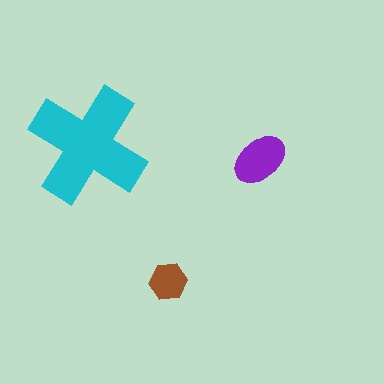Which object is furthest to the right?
The purple ellipse is rightmost.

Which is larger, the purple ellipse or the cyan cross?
The cyan cross.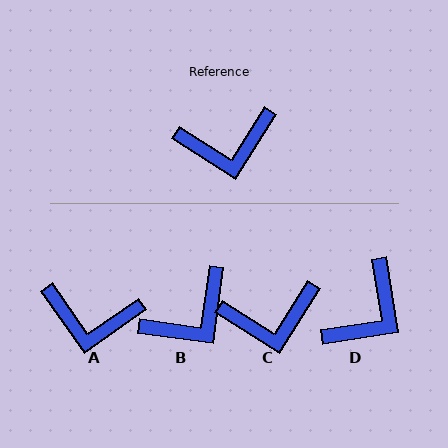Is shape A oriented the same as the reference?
No, it is off by about 23 degrees.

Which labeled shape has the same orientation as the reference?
C.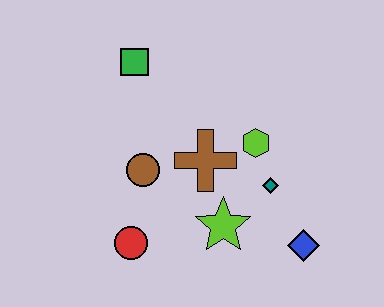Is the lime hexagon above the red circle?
Yes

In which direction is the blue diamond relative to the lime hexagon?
The blue diamond is below the lime hexagon.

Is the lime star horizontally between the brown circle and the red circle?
No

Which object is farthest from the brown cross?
The blue diamond is farthest from the brown cross.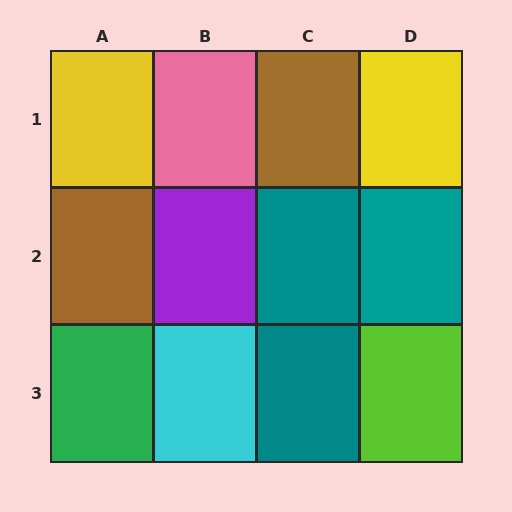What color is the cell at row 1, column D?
Yellow.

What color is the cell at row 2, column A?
Brown.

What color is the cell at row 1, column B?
Pink.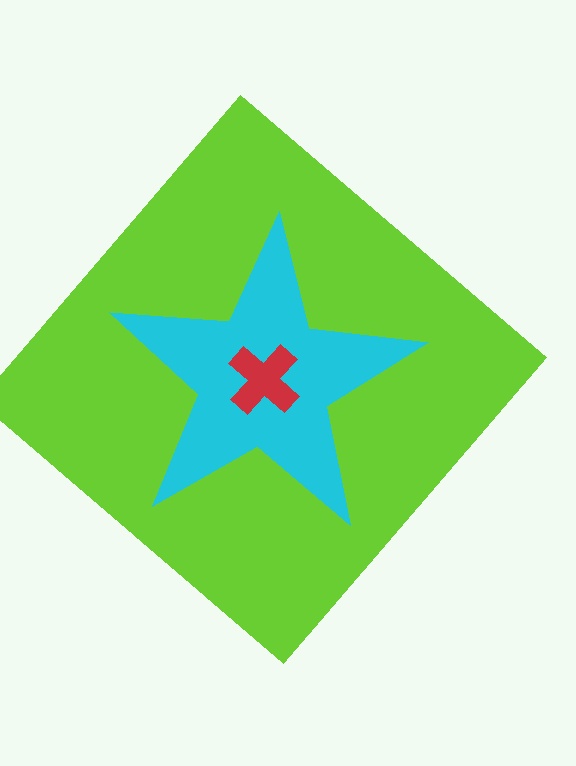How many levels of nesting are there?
3.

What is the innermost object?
The red cross.